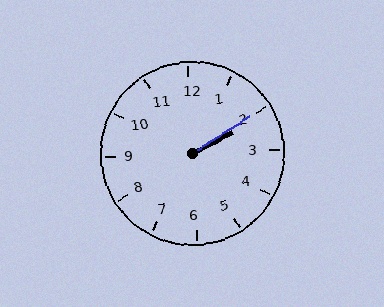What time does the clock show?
2:10.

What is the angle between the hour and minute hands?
Approximately 5 degrees.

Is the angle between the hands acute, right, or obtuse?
It is acute.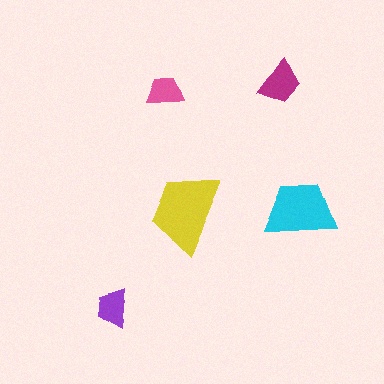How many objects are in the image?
There are 5 objects in the image.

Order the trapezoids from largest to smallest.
the yellow one, the cyan one, the magenta one, the purple one, the pink one.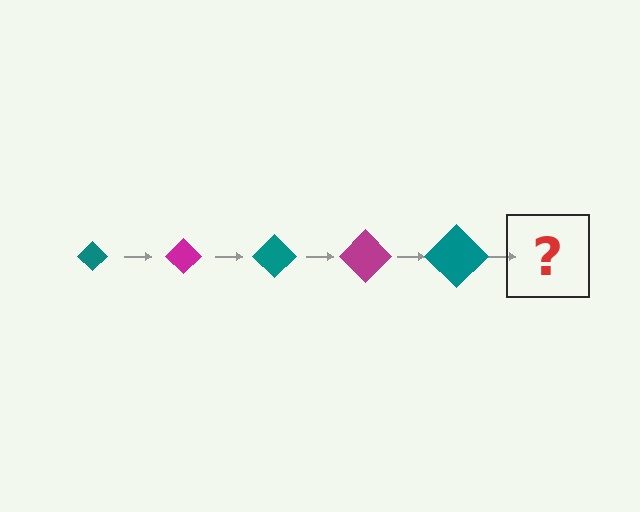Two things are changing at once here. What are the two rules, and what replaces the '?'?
The two rules are that the diamond grows larger each step and the color cycles through teal and magenta. The '?' should be a magenta diamond, larger than the previous one.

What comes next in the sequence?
The next element should be a magenta diamond, larger than the previous one.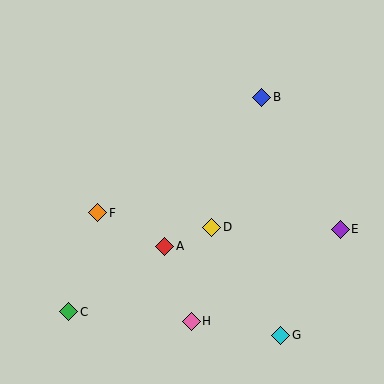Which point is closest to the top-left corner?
Point F is closest to the top-left corner.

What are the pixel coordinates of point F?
Point F is at (98, 213).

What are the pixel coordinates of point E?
Point E is at (340, 229).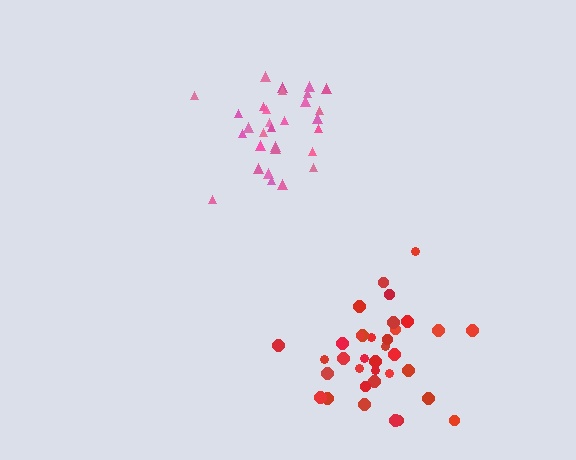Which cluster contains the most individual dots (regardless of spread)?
Red (35).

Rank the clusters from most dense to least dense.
pink, red.